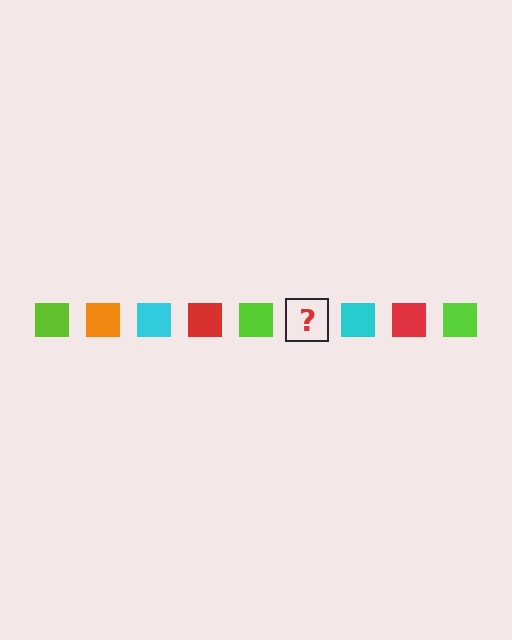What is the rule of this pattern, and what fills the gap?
The rule is that the pattern cycles through lime, orange, cyan, red squares. The gap should be filled with an orange square.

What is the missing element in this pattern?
The missing element is an orange square.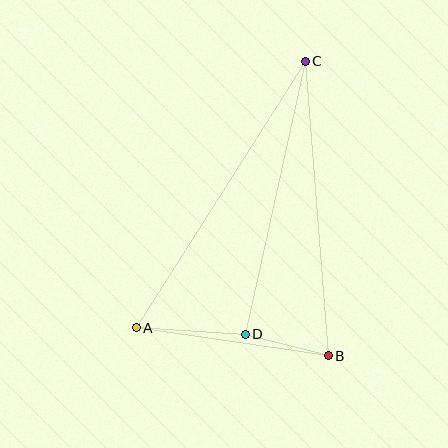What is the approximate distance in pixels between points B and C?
The distance between B and C is approximately 295 pixels.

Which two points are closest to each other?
Points B and D are closest to each other.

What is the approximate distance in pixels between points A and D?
The distance between A and D is approximately 109 pixels.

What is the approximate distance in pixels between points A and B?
The distance between A and B is approximately 194 pixels.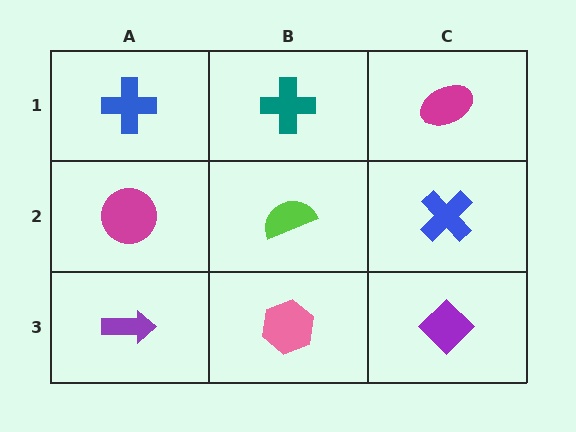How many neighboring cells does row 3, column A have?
2.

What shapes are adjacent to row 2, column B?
A teal cross (row 1, column B), a pink hexagon (row 3, column B), a magenta circle (row 2, column A), a blue cross (row 2, column C).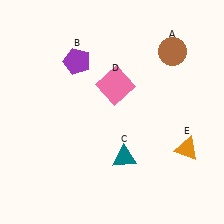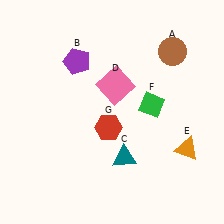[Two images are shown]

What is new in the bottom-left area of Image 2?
A red hexagon (G) was added in the bottom-left area of Image 2.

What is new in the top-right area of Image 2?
A green diamond (F) was added in the top-right area of Image 2.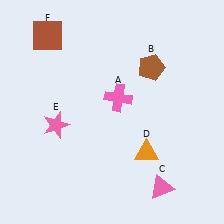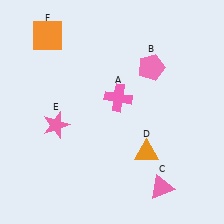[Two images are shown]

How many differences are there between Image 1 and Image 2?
There are 2 differences between the two images.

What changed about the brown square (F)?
In Image 1, F is brown. In Image 2, it changed to orange.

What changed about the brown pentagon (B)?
In Image 1, B is brown. In Image 2, it changed to pink.